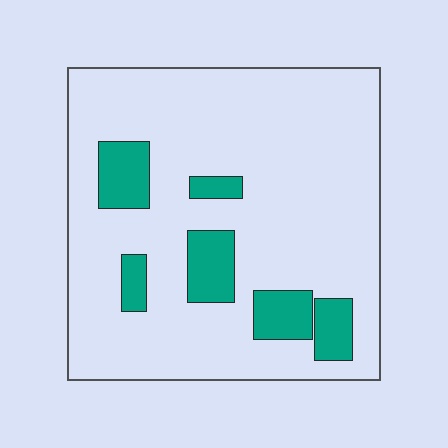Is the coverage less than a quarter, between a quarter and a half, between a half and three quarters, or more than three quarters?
Less than a quarter.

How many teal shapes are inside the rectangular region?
6.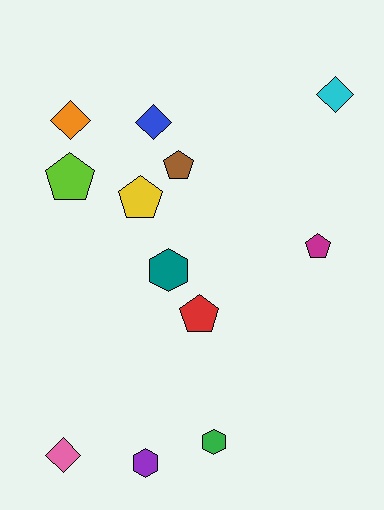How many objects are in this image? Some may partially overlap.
There are 12 objects.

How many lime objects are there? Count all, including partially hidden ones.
There is 1 lime object.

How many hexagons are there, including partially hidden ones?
There are 3 hexagons.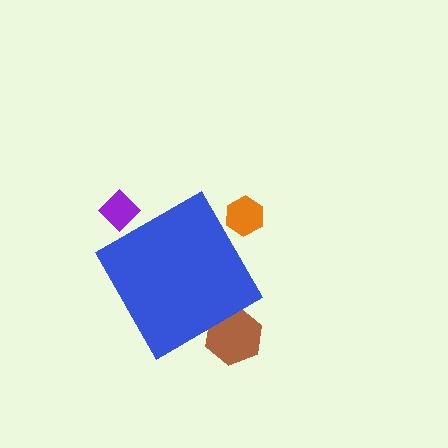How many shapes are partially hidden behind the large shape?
3 shapes are partially hidden.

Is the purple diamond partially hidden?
Yes, the purple diamond is partially hidden behind the blue diamond.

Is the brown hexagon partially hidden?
Yes, the brown hexagon is partially hidden behind the blue diamond.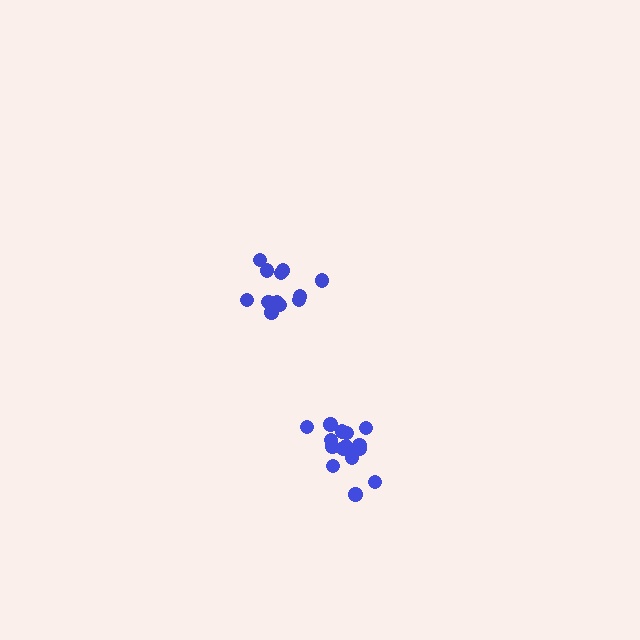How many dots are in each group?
Group 1: 12 dots, Group 2: 16 dots (28 total).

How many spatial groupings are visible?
There are 2 spatial groupings.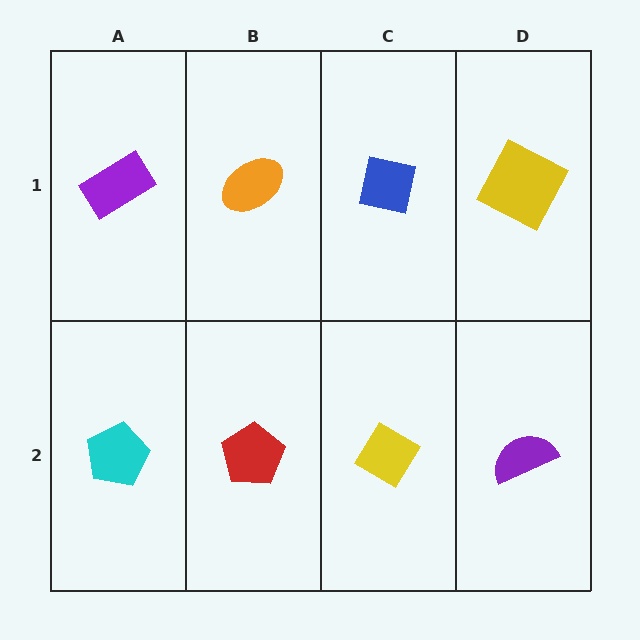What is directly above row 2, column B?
An orange ellipse.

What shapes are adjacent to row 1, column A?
A cyan pentagon (row 2, column A), an orange ellipse (row 1, column B).